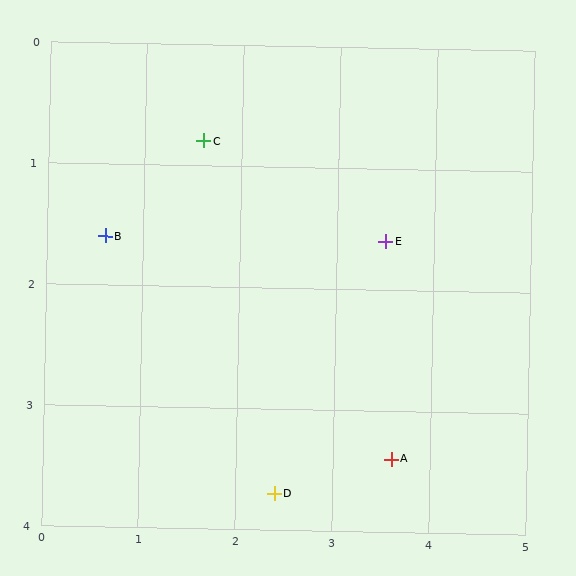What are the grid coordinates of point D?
Point D is at approximately (2.4, 3.7).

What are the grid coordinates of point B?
Point B is at approximately (0.6, 1.6).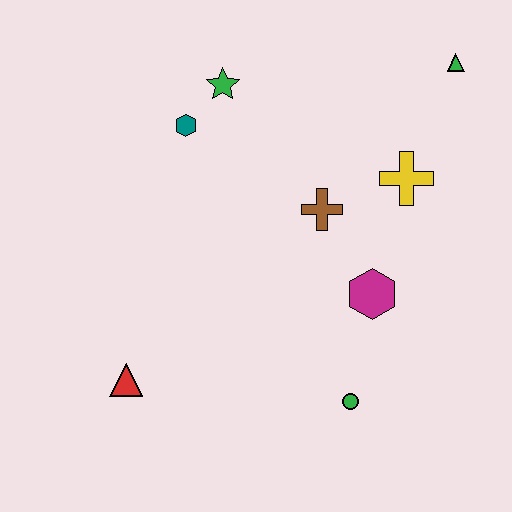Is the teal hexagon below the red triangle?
No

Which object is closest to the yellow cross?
The brown cross is closest to the yellow cross.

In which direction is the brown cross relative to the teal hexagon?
The brown cross is to the right of the teal hexagon.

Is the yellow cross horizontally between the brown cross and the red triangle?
No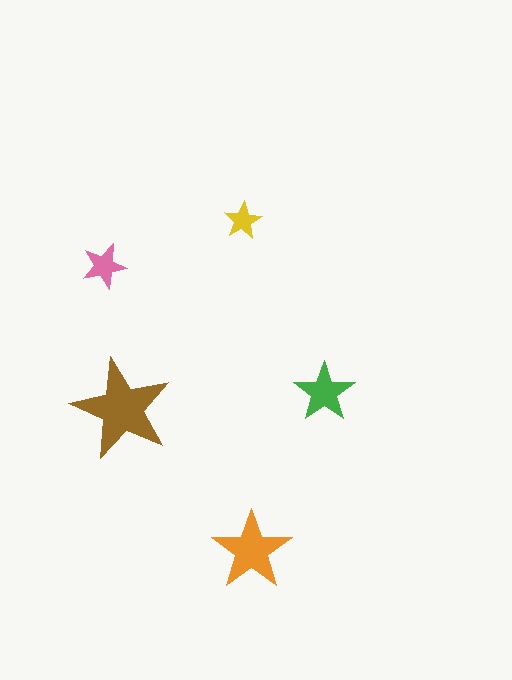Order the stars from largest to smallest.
the brown one, the orange one, the green one, the pink one, the yellow one.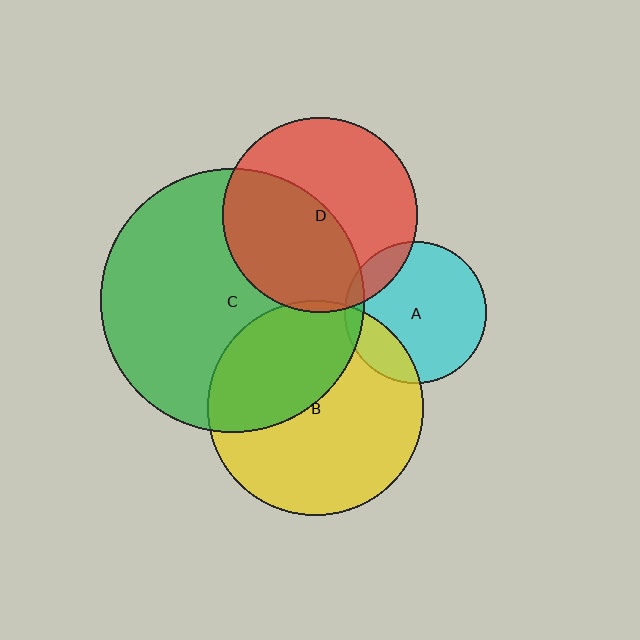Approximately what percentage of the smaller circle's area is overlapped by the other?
Approximately 15%.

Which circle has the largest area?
Circle C (green).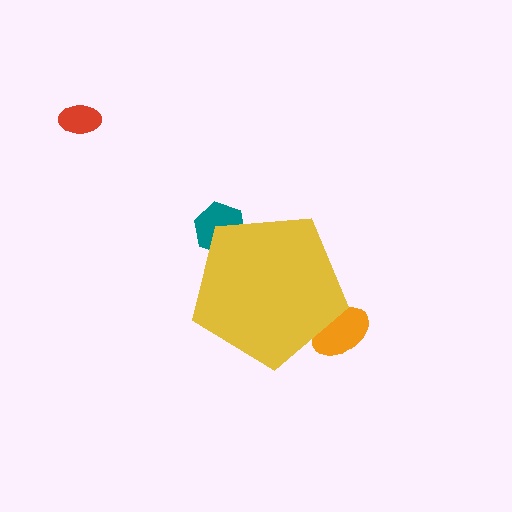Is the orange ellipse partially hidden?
Yes, the orange ellipse is partially hidden behind the yellow pentagon.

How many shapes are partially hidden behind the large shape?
2 shapes are partially hidden.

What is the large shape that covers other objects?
A yellow pentagon.